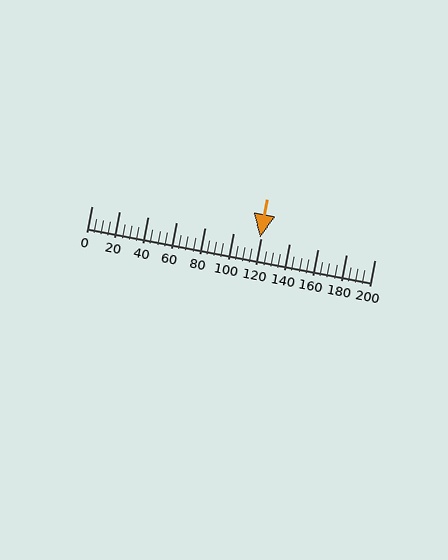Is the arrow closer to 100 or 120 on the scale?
The arrow is closer to 120.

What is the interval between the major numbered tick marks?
The major tick marks are spaced 20 units apart.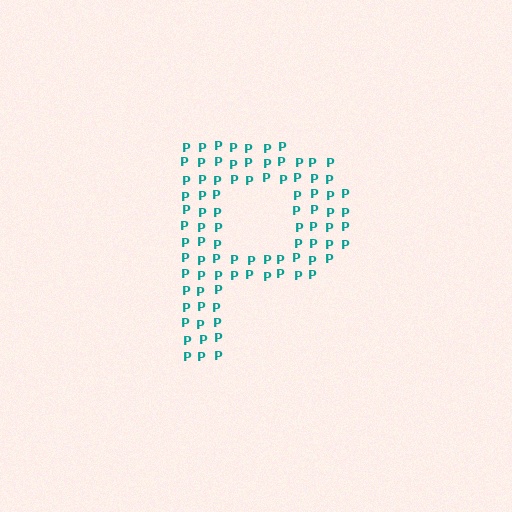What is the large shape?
The large shape is the letter P.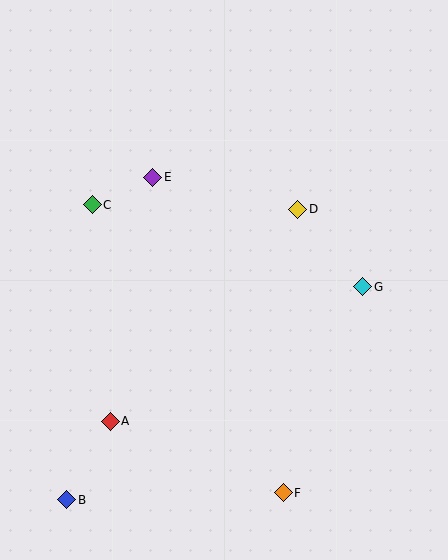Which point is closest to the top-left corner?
Point C is closest to the top-left corner.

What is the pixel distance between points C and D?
The distance between C and D is 205 pixels.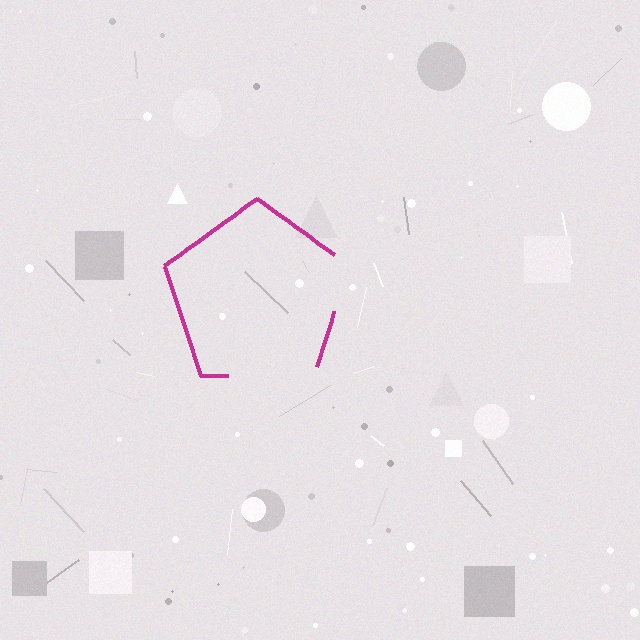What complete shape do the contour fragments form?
The contour fragments form a pentagon.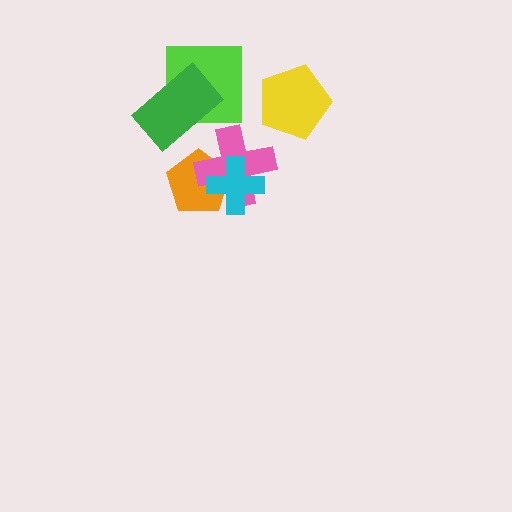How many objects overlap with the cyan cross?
2 objects overlap with the cyan cross.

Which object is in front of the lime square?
The green rectangle is in front of the lime square.